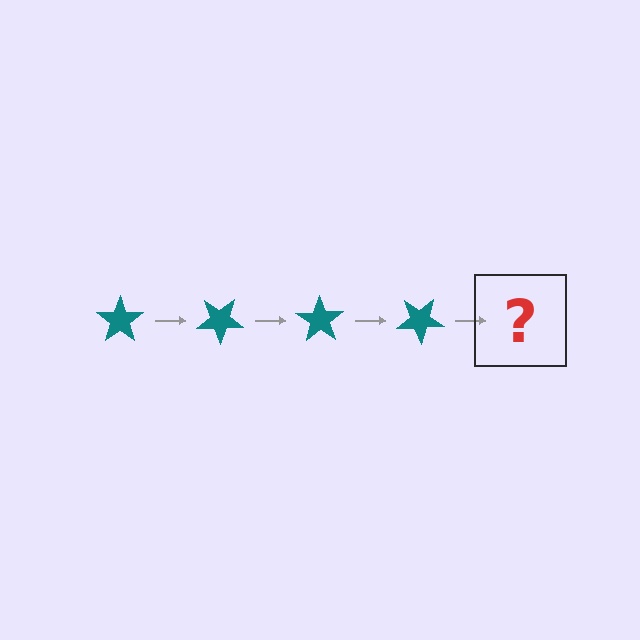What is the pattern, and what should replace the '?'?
The pattern is that the star rotates 35 degrees each step. The '?' should be a teal star rotated 140 degrees.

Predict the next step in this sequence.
The next step is a teal star rotated 140 degrees.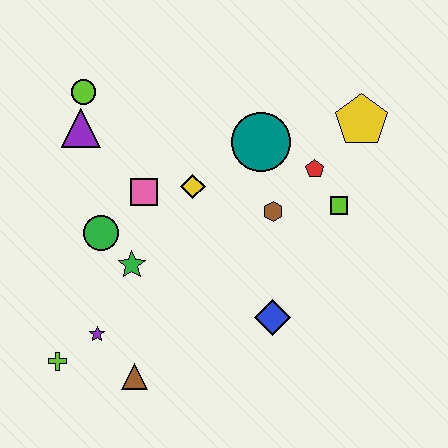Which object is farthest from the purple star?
The yellow pentagon is farthest from the purple star.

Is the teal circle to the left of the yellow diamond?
No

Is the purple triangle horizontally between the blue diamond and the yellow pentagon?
No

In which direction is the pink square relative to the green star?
The pink square is above the green star.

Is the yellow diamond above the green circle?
Yes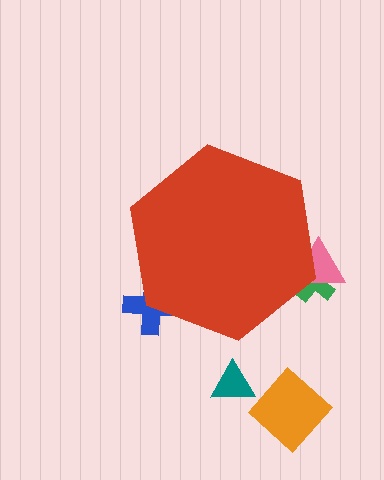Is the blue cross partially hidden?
Yes, the blue cross is partially hidden behind the red hexagon.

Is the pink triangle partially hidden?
Yes, the pink triangle is partially hidden behind the red hexagon.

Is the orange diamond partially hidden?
No, the orange diamond is fully visible.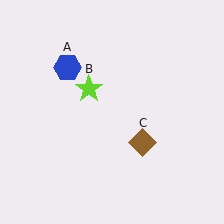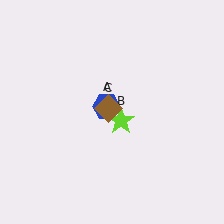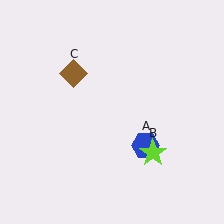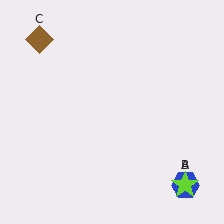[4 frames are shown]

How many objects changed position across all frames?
3 objects changed position: blue hexagon (object A), lime star (object B), brown diamond (object C).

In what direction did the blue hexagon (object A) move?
The blue hexagon (object A) moved down and to the right.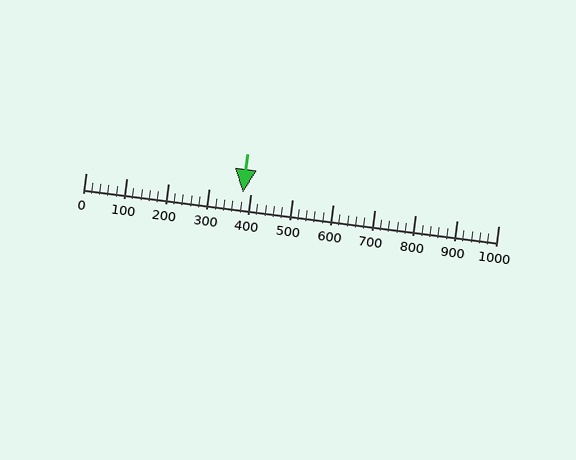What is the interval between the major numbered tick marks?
The major tick marks are spaced 100 units apart.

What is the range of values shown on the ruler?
The ruler shows values from 0 to 1000.